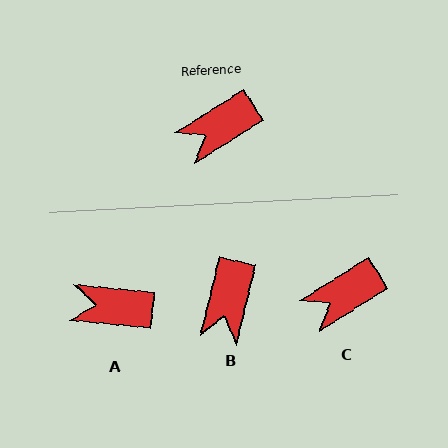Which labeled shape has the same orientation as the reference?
C.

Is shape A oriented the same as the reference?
No, it is off by about 37 degrees.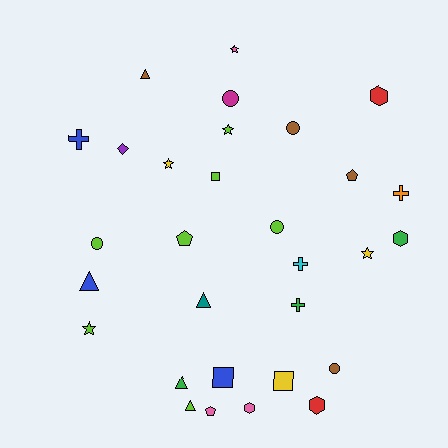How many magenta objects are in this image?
There is 1 magenta object.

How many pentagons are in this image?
There are 3 pentagons.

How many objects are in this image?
There are 30 objects.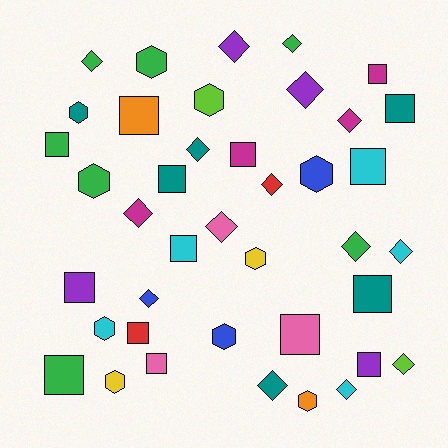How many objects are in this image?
There are 40 objects.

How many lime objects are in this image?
There are 2 lime objects.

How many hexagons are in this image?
There are 10 hexagons.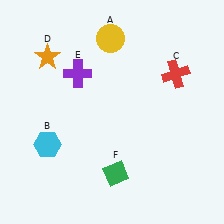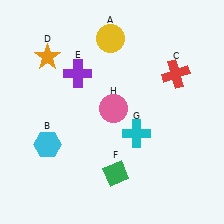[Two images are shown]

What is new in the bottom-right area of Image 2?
A cyan cross (G) was added in the bottom-right area of Image 2.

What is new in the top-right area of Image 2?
A pink circle (H) was added in the top-right area of Image 2.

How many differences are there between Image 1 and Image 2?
There are 2 differences between the two images.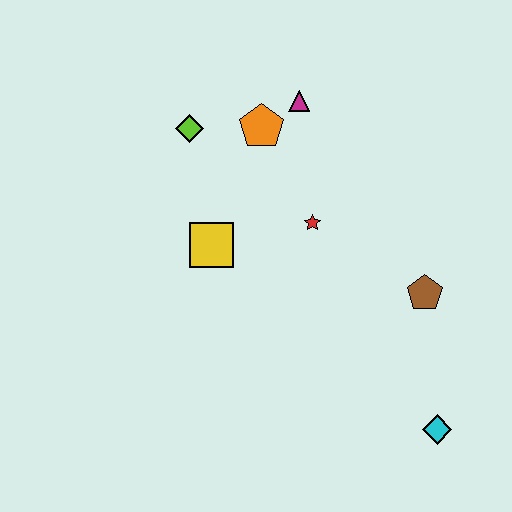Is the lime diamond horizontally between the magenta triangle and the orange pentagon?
No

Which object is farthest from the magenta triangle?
The cyan diamond is farthest from the magenta triangle.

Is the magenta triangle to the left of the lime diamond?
No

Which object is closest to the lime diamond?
The orange pentagon is closest to the lime diamond.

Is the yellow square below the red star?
Yes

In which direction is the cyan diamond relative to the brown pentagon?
The cyan diamond is below the brown pentagon.